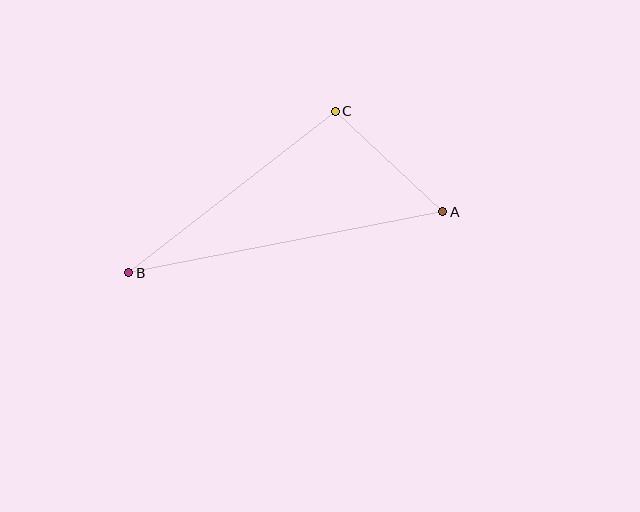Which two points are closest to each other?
Points A and C are closest to each other.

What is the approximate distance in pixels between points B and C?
The distance between B and C is approximately 262 pixels.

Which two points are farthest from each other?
Points A and B are farthest from each other.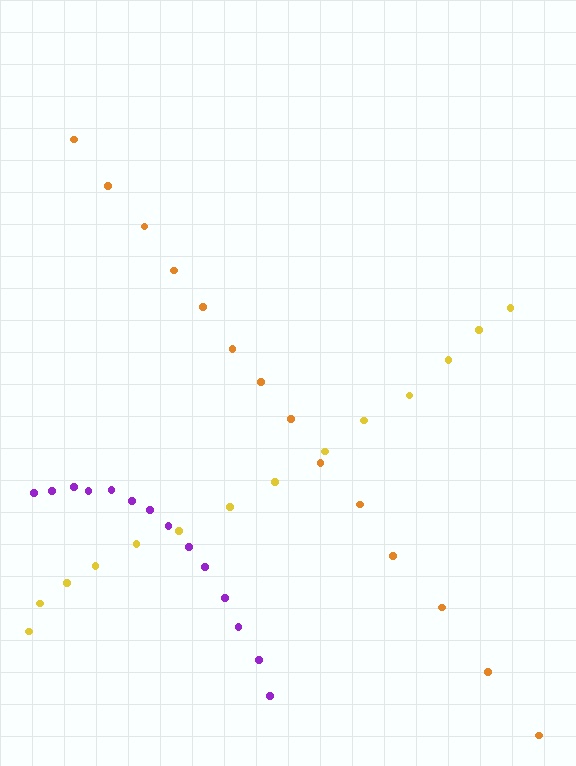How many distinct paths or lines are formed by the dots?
There are 3 distinct paths.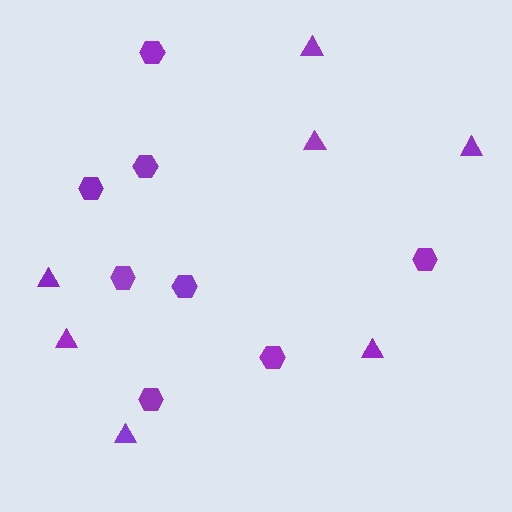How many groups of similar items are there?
There are 2 groups: one group of hexagons (8) and one group of triangles (7).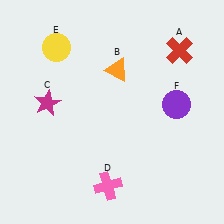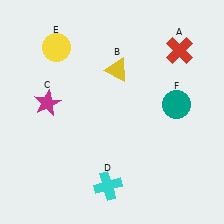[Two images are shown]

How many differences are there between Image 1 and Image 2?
There are 3 differences between the two images.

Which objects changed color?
B changed from orange to yellow. D changed from pink to cyan. F changed from purple to teal.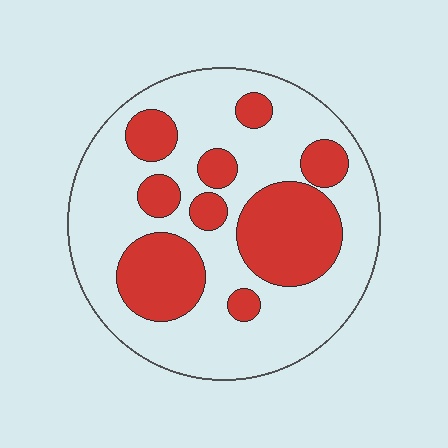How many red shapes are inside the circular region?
9.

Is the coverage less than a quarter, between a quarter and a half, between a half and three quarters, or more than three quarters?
Between a quarter and a half.